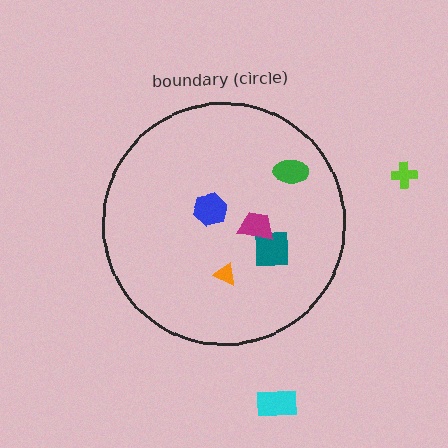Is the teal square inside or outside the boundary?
Inside.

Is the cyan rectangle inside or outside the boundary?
Outside.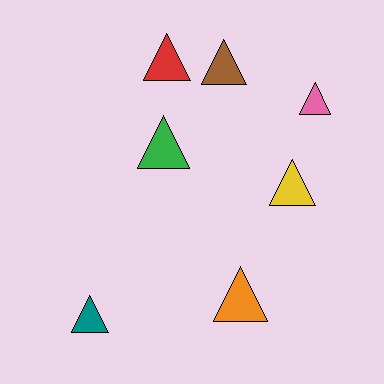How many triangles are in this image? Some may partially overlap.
There are 7 triangles.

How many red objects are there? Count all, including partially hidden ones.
There is 1 red object.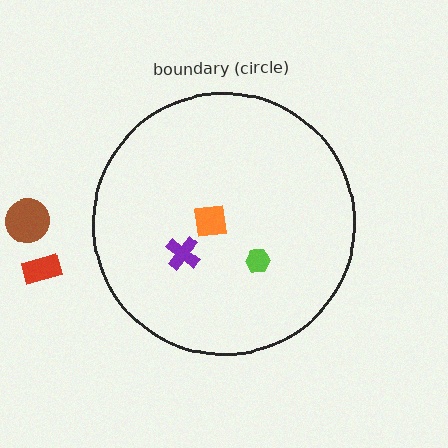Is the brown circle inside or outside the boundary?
Outside.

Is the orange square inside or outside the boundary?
Inside.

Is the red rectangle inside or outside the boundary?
Outside.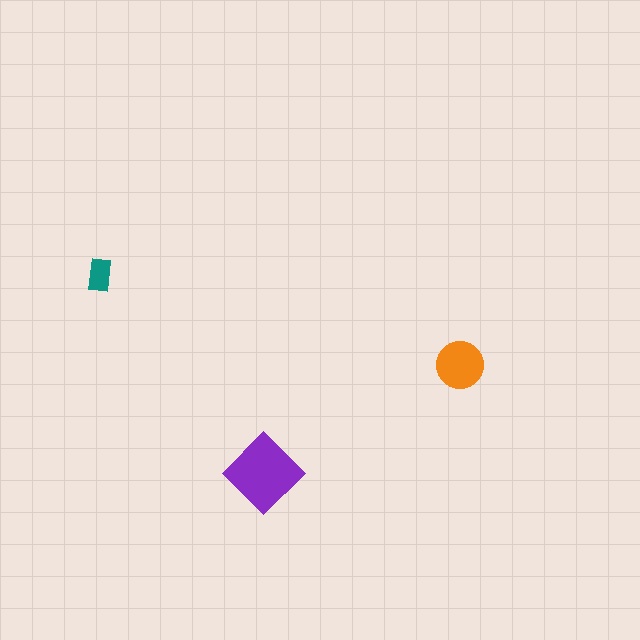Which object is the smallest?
The teal rectangle.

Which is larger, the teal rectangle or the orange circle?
The orange circle.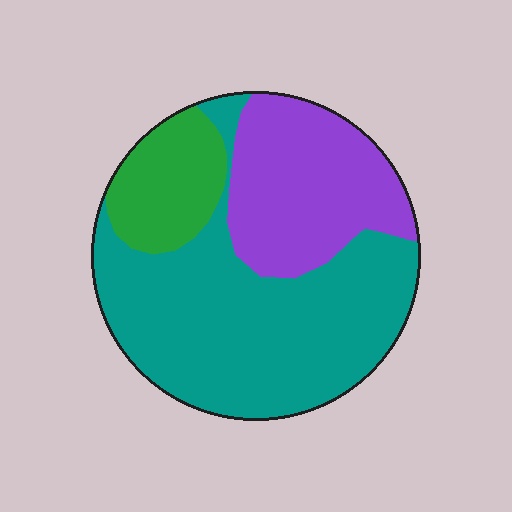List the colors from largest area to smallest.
From largest to smallest: teal, purple, green.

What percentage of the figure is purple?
Purple covers around 30% of the figure.